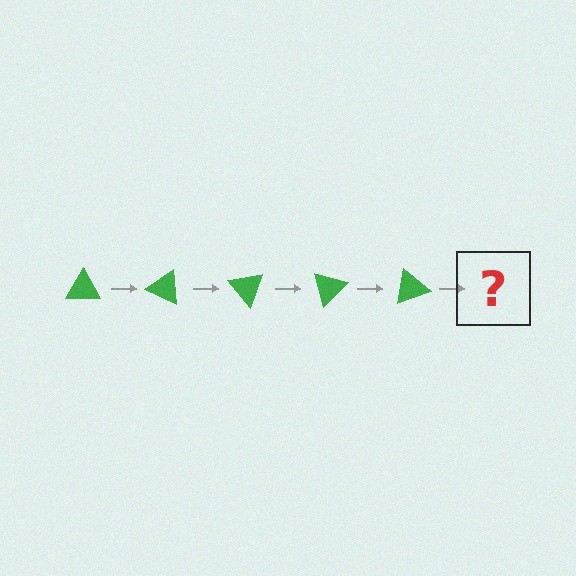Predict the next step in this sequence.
The next step is a green triangle rotated 125 degrees.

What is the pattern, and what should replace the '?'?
The pattern is that the triangle rotates 25 degrees each step. The '?' should be a green triangle rotated 125 degrees.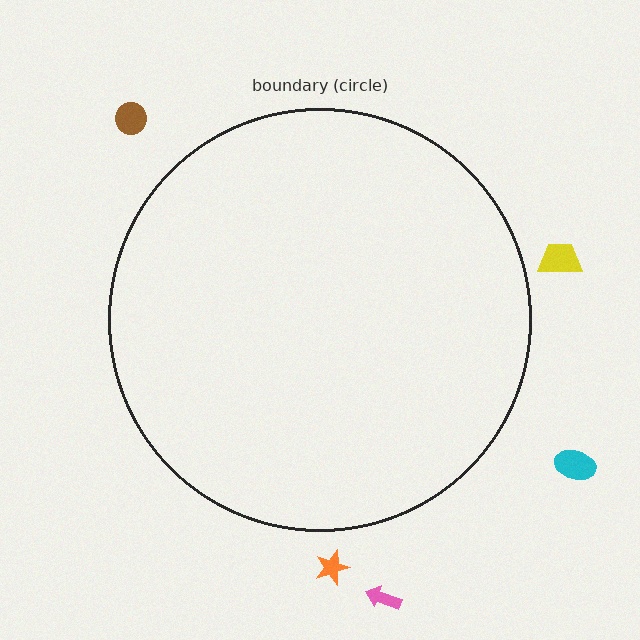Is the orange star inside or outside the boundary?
Outside.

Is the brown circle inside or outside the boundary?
Outside.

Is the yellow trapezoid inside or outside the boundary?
Outside.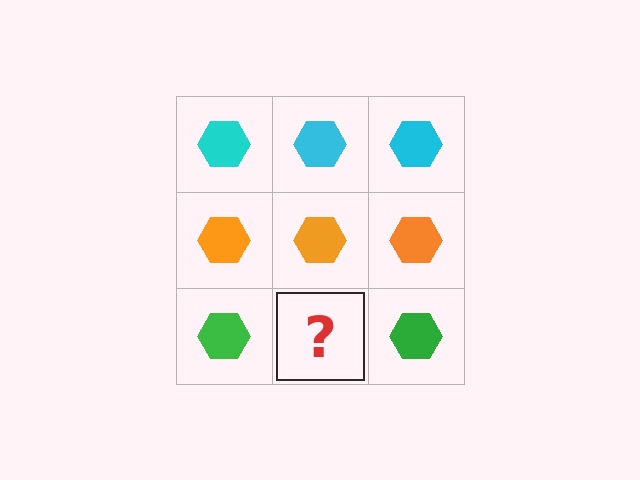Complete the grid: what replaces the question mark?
The question mark should be replaced with a green hexagon.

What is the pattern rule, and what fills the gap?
The rule is that each row has a consistent color. The gap should be filled with a green hexagon.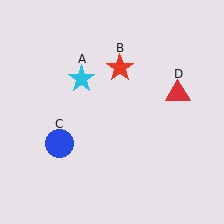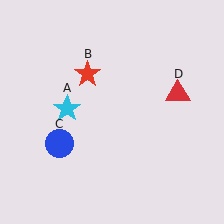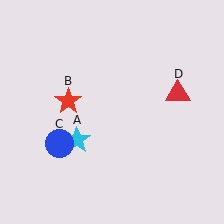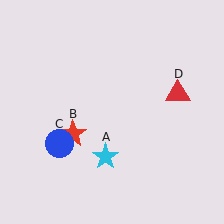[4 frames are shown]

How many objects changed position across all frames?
2 objects changed position: cyan star (object A), red star (object B).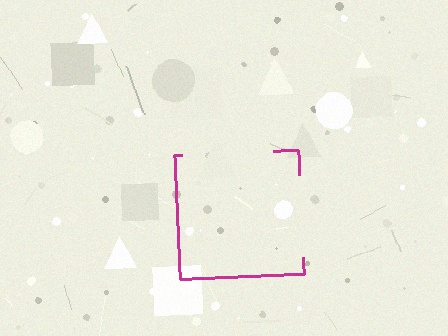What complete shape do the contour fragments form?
The contour fragments form a square.